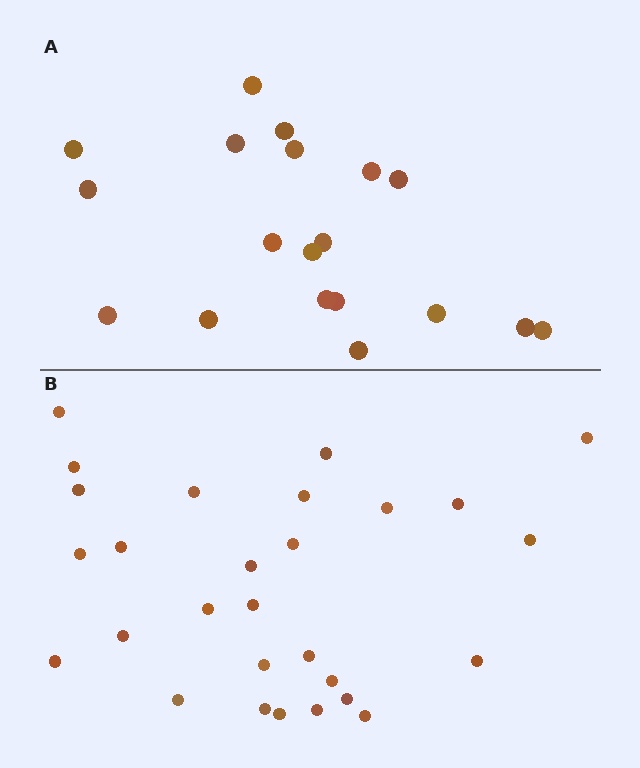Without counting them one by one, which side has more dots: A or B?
Region B (the bottom region) has more dots.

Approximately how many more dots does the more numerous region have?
Region B has roughly 8 or so more dots than region A.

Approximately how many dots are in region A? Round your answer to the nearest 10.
About 20 dots. (The exact count is 19, which rounds to 20.)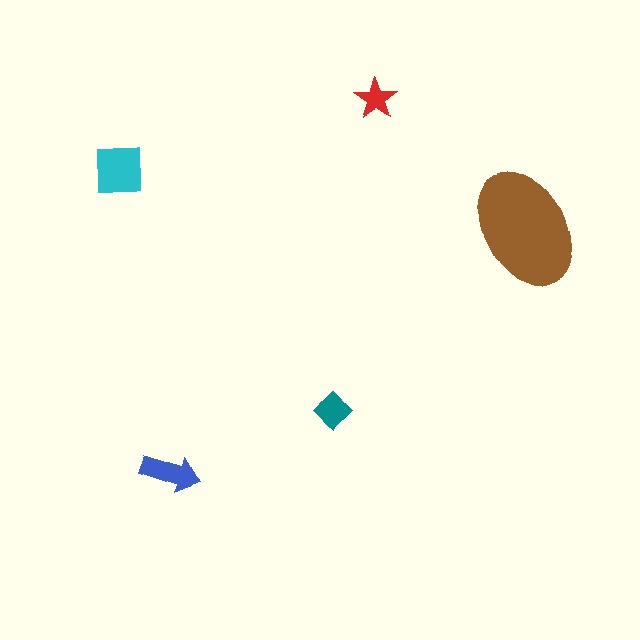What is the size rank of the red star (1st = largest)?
5th.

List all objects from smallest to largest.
The red star, the teal diamond, the blue arrow, the cyan square, the brown ellipse.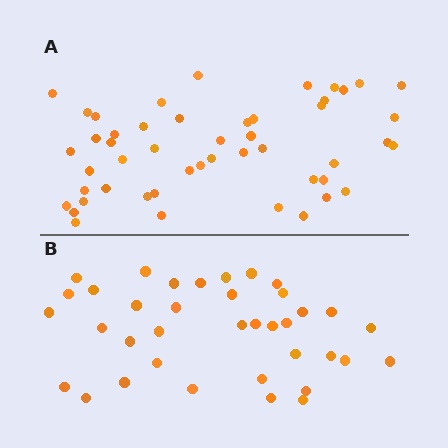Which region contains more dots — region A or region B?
Region A (the top region) has more dots.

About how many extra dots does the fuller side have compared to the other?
Region A has roughly 12 or so more dots than region B.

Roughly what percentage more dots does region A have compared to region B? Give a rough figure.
About 30% more.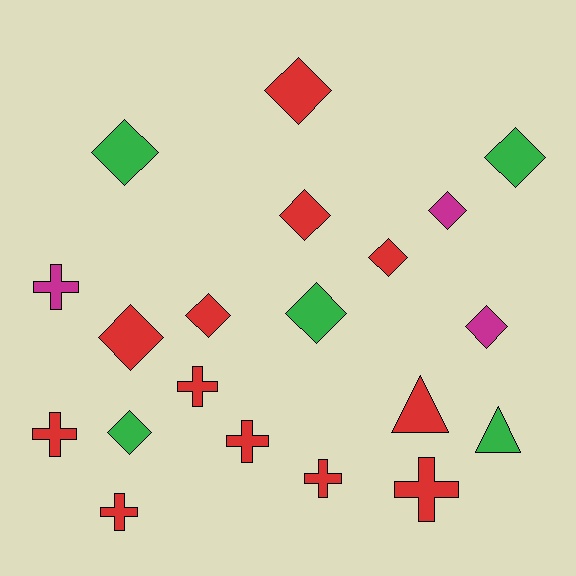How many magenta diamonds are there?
There are 2 magenta diamonds.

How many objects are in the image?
There are 20 objects.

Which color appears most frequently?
Red, with 12 objects.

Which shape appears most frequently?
Diamond, with 11 objects.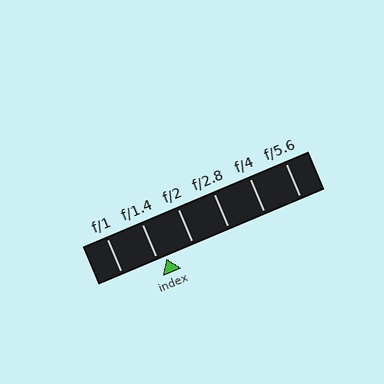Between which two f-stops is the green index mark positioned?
The index mark is between f/1.4 and f/2.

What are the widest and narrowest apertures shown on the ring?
The widest aperture shown is f/1 and the narrowest is f/5.6.